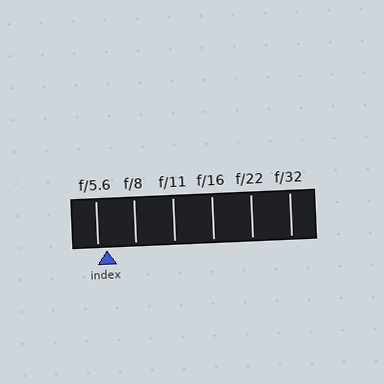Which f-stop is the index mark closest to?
The index mark is closest to f/5.6.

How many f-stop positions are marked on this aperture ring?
There are 6 f-stop positions marked.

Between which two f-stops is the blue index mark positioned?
The index mark is between f/5.6 and f/8.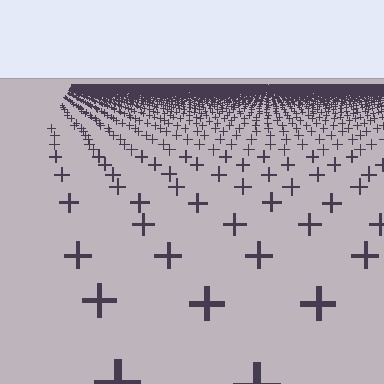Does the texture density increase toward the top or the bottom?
Density increases toward the top.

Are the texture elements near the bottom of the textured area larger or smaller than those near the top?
Larger. Near the bottom, elements are closer to the viewer and appear at a bigger on-screen size.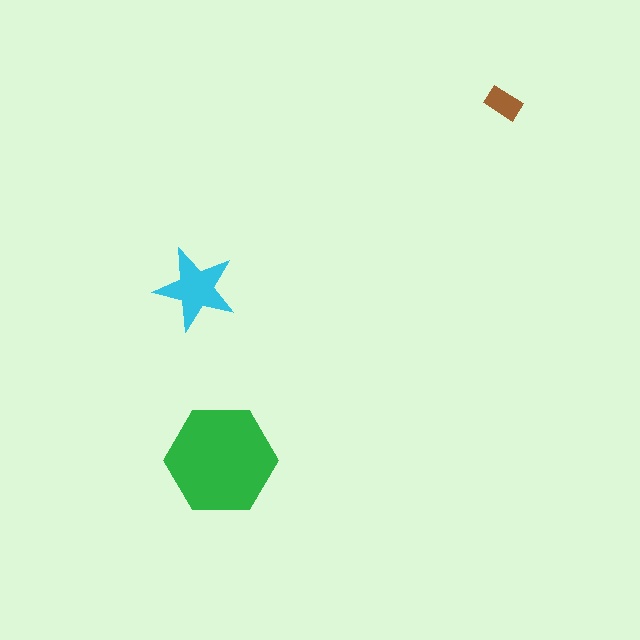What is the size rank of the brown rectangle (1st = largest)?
3rd.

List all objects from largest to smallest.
The green hexagon, the cyan star, the brown rectangle.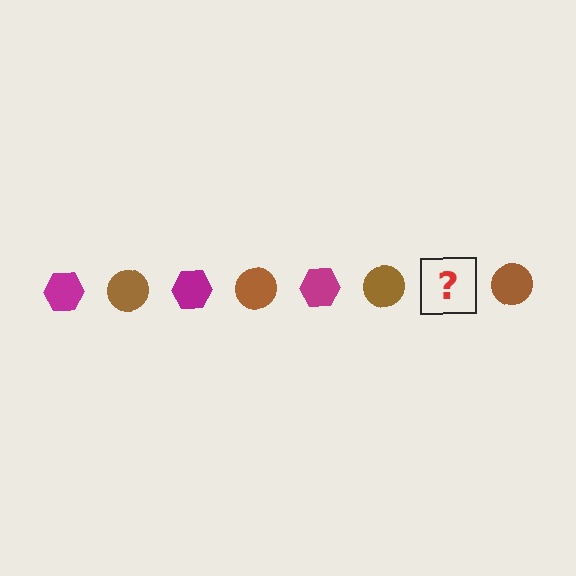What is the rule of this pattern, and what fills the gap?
The rule is that the pattern alternates between magenta hexagon and brown circle. The gap should be filled with a magenta hexagon.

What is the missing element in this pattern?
The missing element is a magenta hexagon.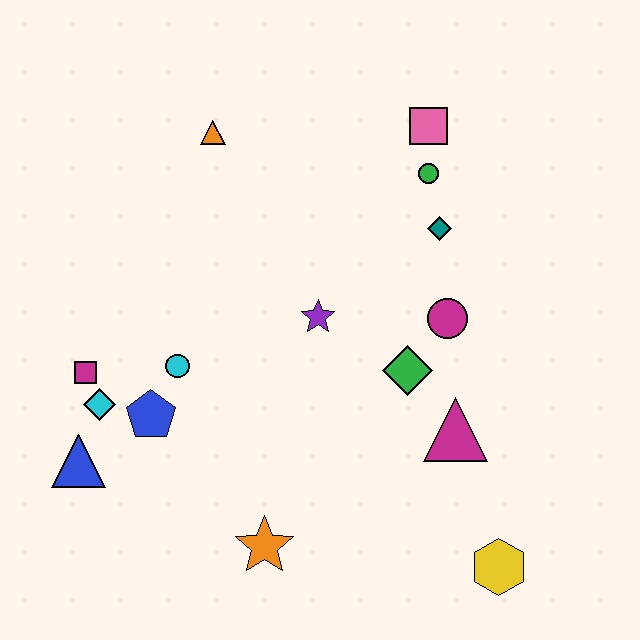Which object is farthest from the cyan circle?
The yellow hexagon is farthest from the cyan circle.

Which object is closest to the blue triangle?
The cyan diamond is closest to the blue triangle.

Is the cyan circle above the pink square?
No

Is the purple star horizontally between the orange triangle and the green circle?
Yes